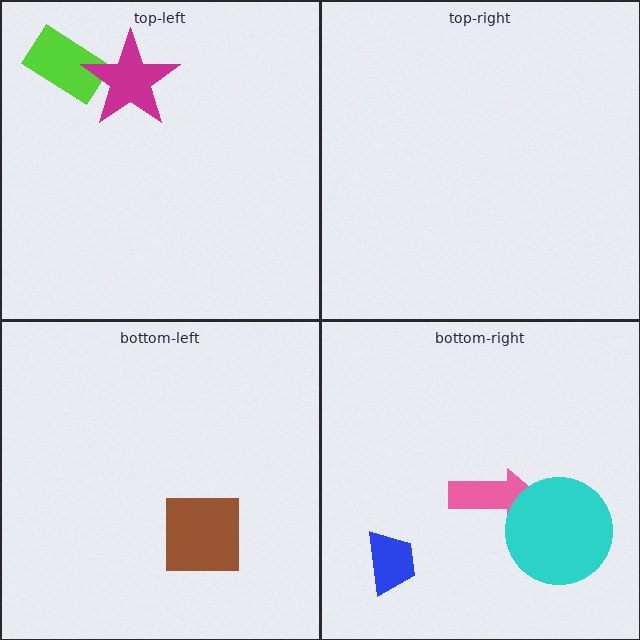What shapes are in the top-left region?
The lime rectangle, the magenta star.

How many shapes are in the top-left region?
2.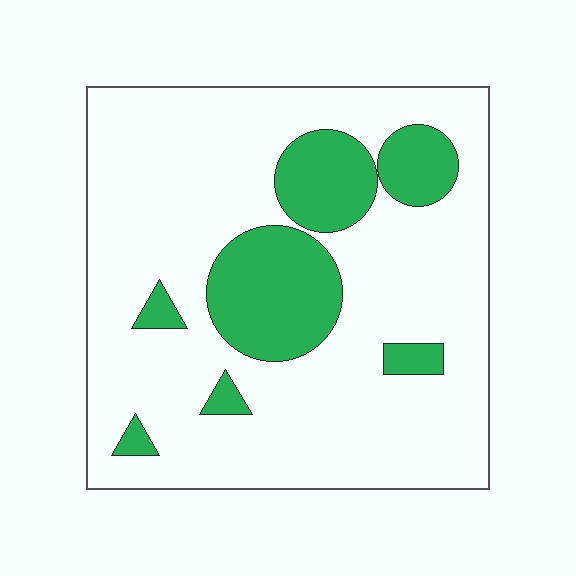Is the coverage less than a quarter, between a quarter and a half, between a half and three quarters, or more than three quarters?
Less than a quarter.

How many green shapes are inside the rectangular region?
7.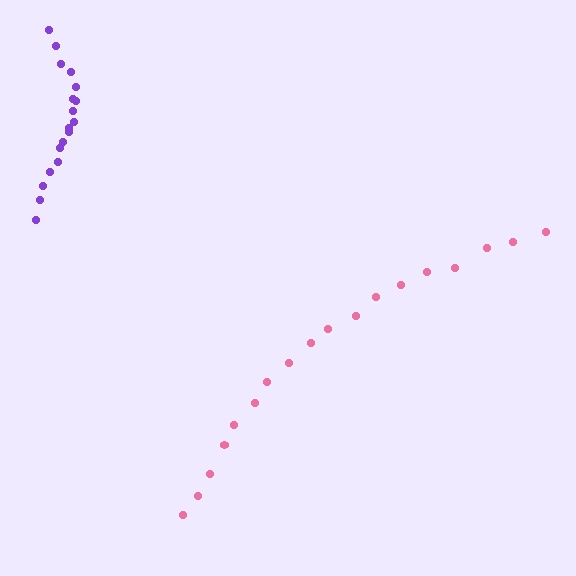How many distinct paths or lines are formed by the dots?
There are 2 distinct paths.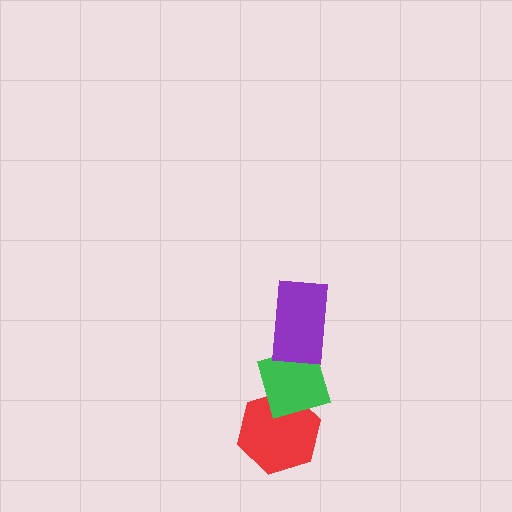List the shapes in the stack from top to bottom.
From top to bottom: the purple rectangle, the green diamond, the red hexagon.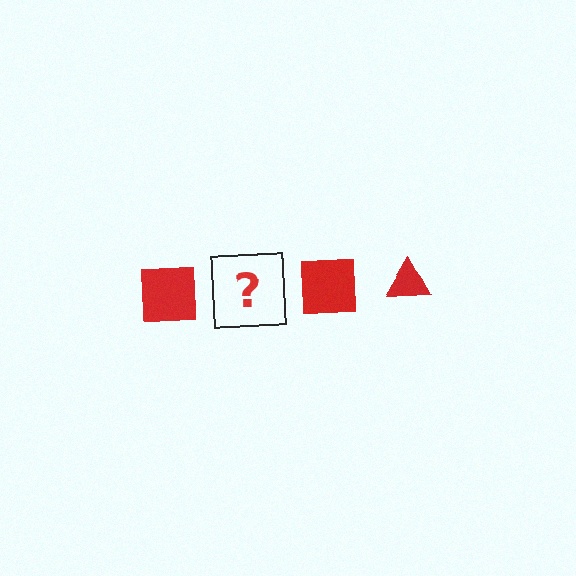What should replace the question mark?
The question mark should be replaced with a red triangle.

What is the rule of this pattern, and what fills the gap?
The rule is that the pattern cycles through square, triangle shapes in red. The gap should be filled with a red triangle.